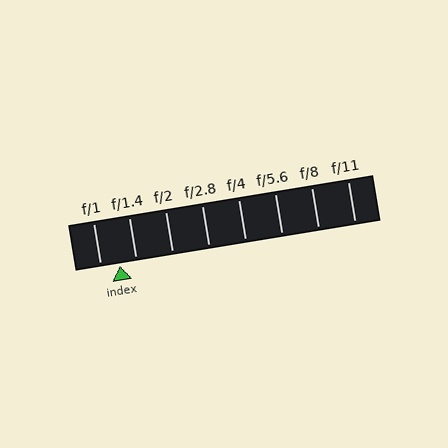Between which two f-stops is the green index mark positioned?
The index mark is between f/1 and f/1.4.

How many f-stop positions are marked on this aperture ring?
There are 8 f-stop positions marked.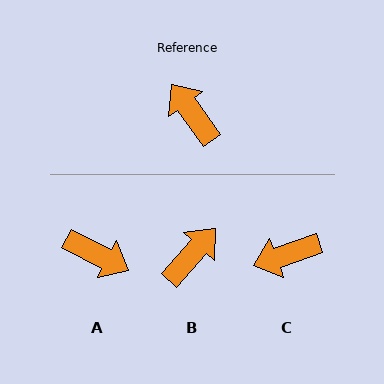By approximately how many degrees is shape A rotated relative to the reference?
Approximately 153 degrees clockwise.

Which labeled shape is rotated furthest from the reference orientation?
A, about 153 degrees away.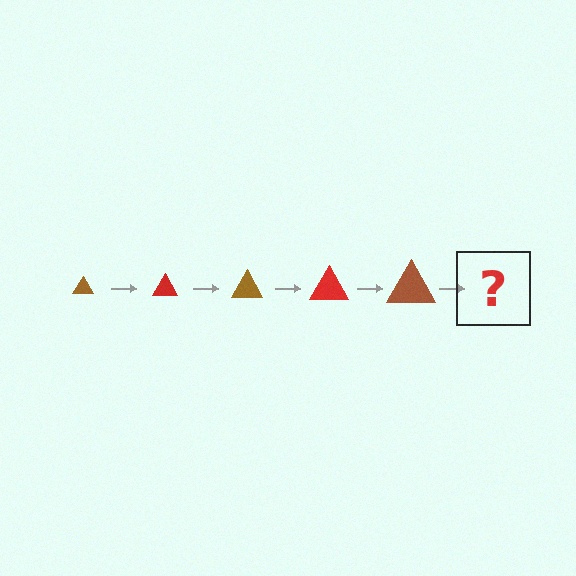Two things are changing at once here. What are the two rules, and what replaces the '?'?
The two rules are that the triangle grows larger each step and the color cycles through brown and red. The '?' should be a red triangle, larger than the previous one.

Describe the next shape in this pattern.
It should be a red triangle, larger than the previous one.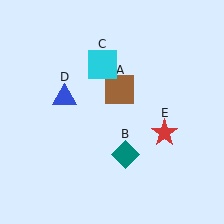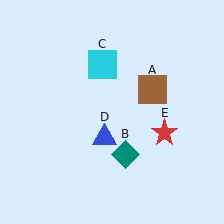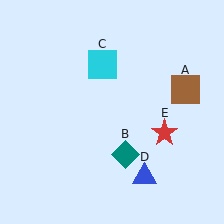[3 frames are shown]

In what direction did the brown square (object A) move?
The brown square (object A) moved right.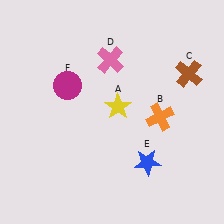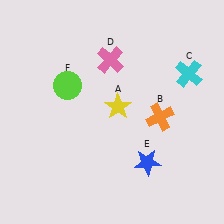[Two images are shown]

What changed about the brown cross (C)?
In Image 1, C is brown. In Image 2, it changed to cyan.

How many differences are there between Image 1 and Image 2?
There are 2 differences between the two images.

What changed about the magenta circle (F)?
In Image 1, F is magenta. In Image 2, it changed to lime.